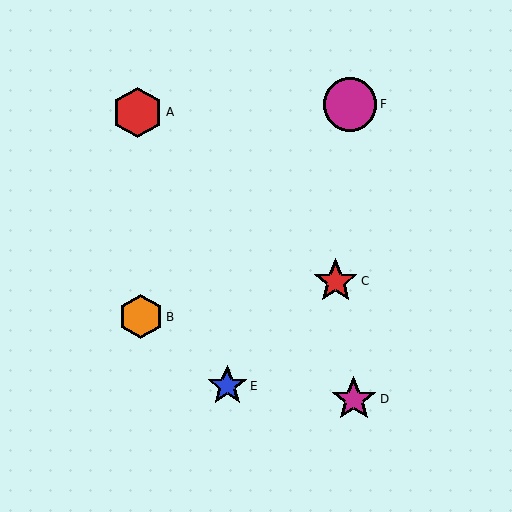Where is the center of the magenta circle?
The center of the magenta circle is at (350, 104).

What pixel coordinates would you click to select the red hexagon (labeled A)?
Click at (138, 112) to select the red hexagon A.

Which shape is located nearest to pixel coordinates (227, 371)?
The blue star (labeled E) at (227, 386) is nearest to that location.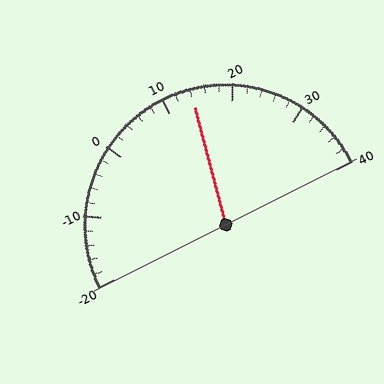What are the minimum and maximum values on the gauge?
The gauge ranges from -20 to 40.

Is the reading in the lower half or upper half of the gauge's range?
The reading is in the upper half of the range (-20 to 40).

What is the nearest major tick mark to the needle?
The nearest major tick mark is 10.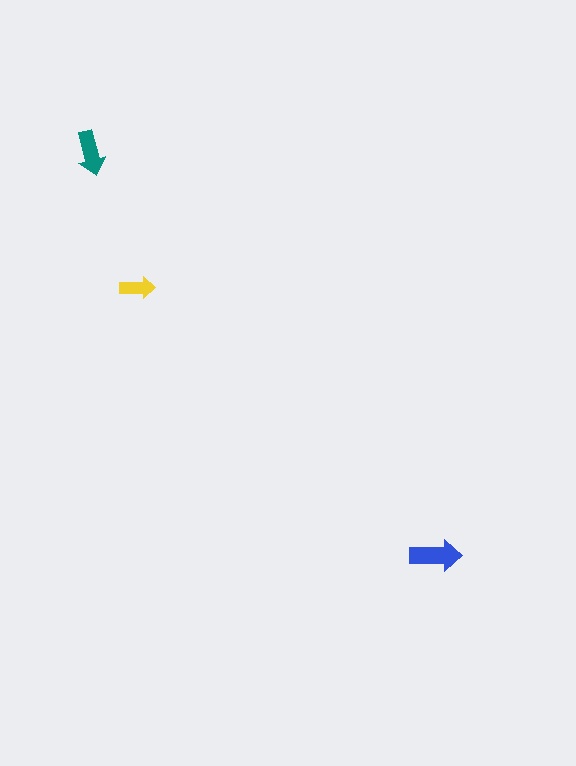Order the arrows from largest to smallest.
the blue one, the teal one, the yellow one.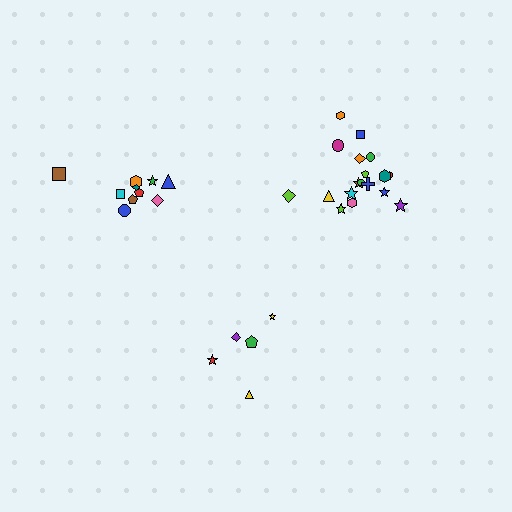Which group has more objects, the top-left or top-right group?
The top-right group.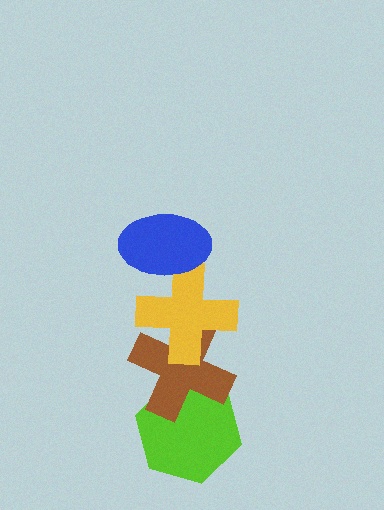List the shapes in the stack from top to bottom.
From top to bottom: the blue ellipse, the yellow cross, the brown cross, the lime hexagon.